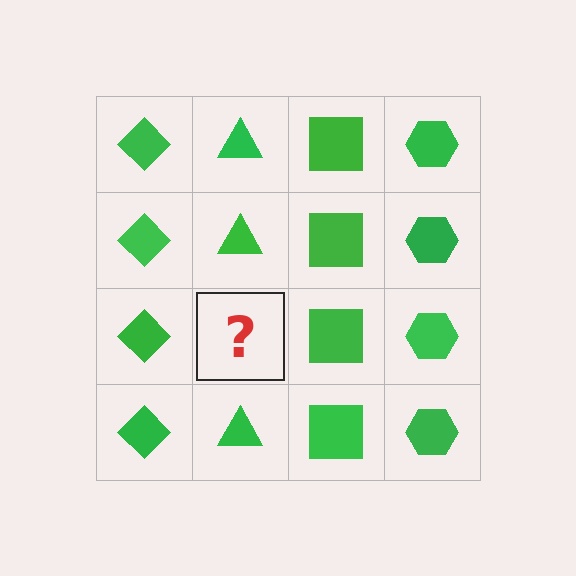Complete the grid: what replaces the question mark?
The question mark should be replaced with a green triangle.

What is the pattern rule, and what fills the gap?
The rule is that each column has a consistent shape. The gap should be filled with a green triangle.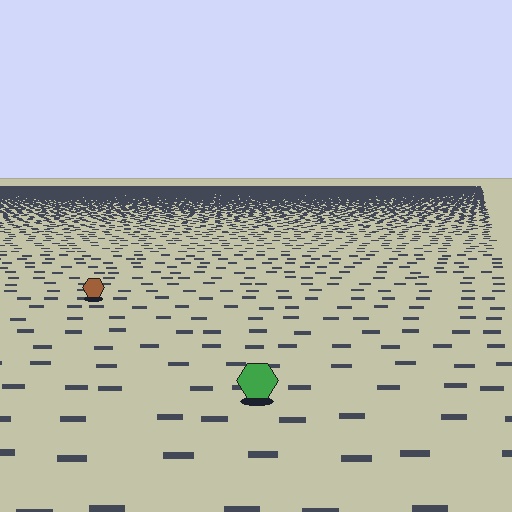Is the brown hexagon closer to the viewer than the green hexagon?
No. The green hexagon is closer — you can tell from the texture gradient: the ground texture is coarser near it.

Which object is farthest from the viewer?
The brown hexagon is farthest from the viewer. It appears smaller and the ground texture around it is denser.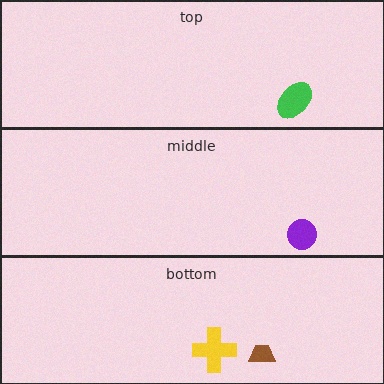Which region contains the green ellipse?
The top region.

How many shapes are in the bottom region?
2.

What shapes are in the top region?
The green ellipse.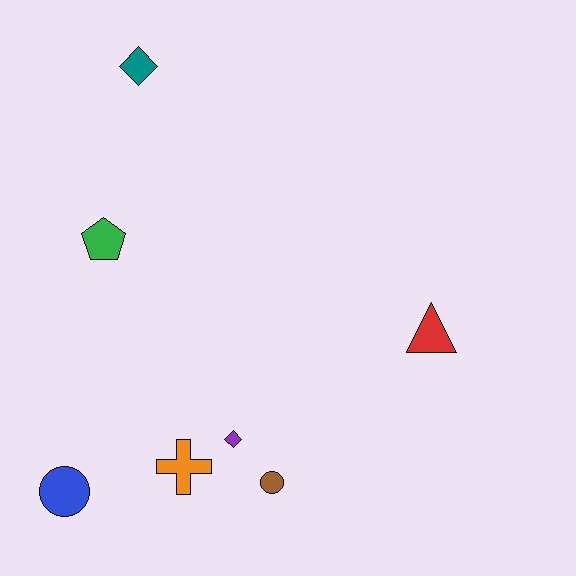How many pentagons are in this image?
There is 1 pentagon.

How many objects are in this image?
There are 7 objects.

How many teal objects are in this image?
There is 1 teal object.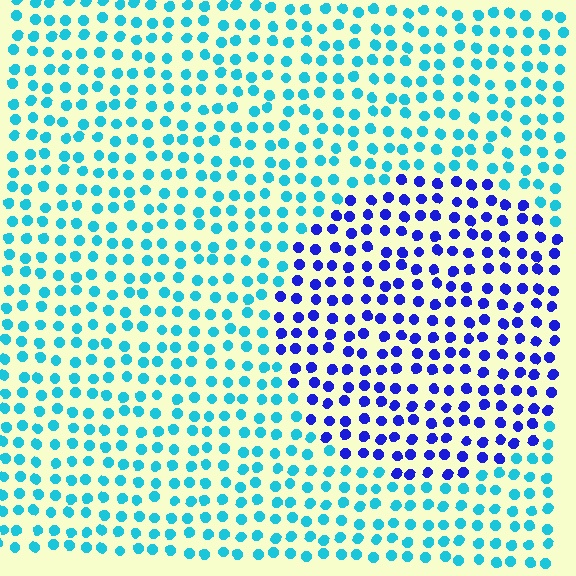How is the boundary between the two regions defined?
The boundary is defined purely by a slight shift in hue (about 54 degrees). Spacing, size, and orientation are identical on both sides.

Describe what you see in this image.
The image is filled with small cyan elements in a uniform arrangement. A circle-shaped region is visible where the elements are tinted to a slightly different hue, forming a subtle color boundary.